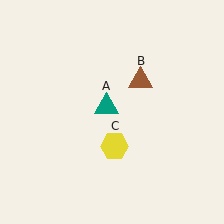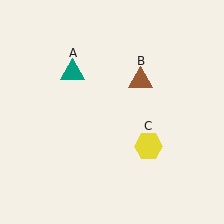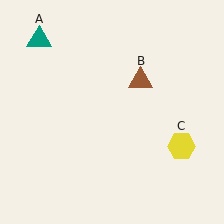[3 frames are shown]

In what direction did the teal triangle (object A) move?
The teal triangle (object A) moved up and to the left.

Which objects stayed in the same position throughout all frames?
Brown triangle (object B) remained stationary.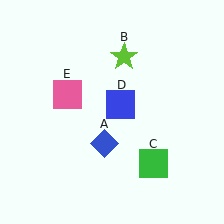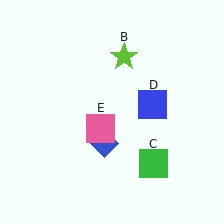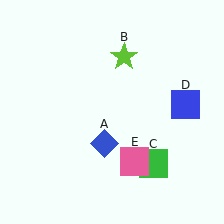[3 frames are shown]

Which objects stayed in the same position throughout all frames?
Blue diamond (object A) and lime star (object B) and green square (object C) remained stationary.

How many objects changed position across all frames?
2 objects changed position: blue square (object D), pink square (object E).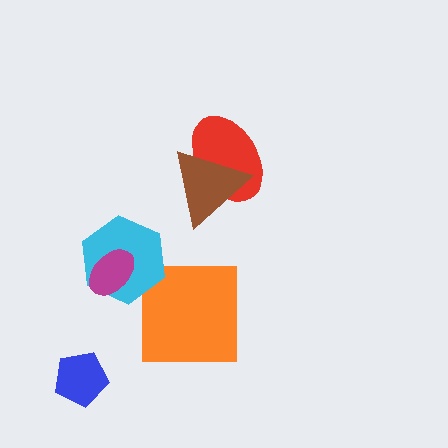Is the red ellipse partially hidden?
Yes, it is partially covered by another shape.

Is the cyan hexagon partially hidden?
Yes, it is partially covered by another shape.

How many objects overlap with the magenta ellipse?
1 object overlaps with the magenta ellipse.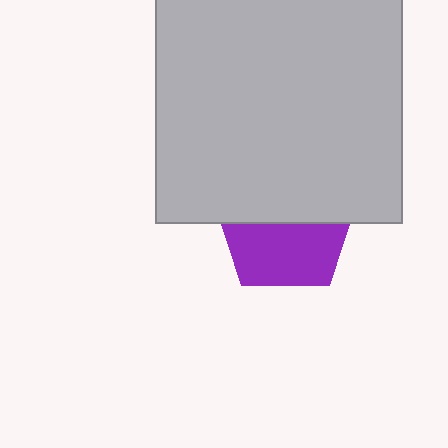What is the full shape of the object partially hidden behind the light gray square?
The partially hidden object is a purple pentagon.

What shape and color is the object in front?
The object in front is a light gray square.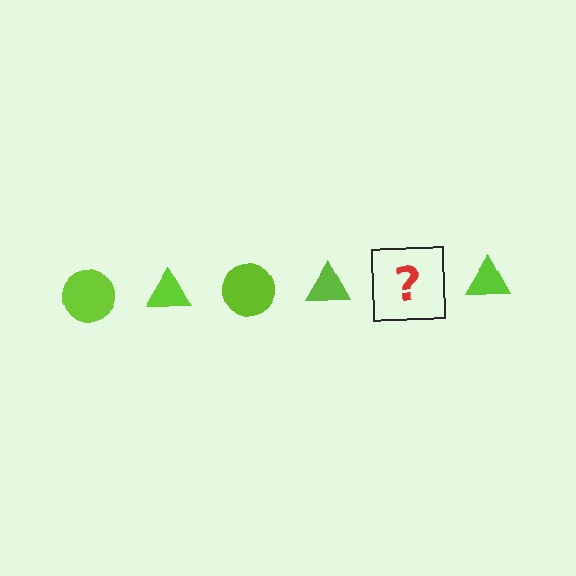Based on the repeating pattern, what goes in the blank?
The blank should be a lime circle.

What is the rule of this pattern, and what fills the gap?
The rule is that the pattern cycles through circle, triangle shapes in lime. The gap should be filled with a lime circle.